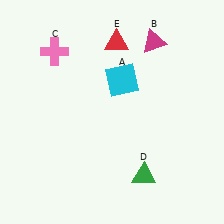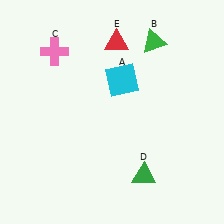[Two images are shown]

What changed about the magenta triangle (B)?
In Image 1, B is magenta. In Image 2, it changed to green.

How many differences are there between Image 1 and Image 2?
There is 1 difference between the two images.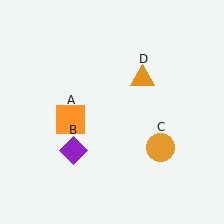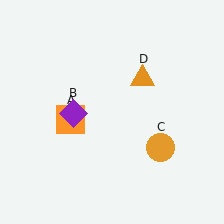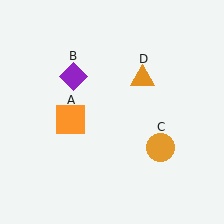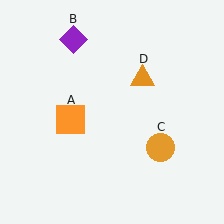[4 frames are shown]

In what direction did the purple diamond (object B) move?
The purple diamond (object B) moved up.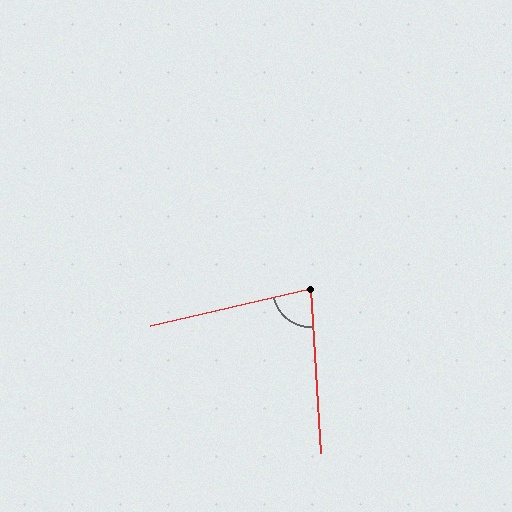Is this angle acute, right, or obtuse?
It is acute.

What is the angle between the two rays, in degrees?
Approximately 80 degrees.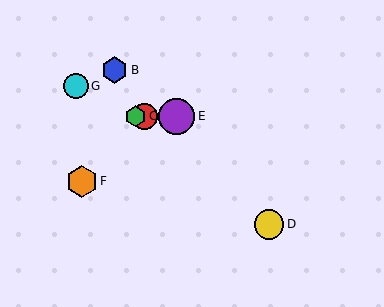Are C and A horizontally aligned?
Yes, both are at y≈116.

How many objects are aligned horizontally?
3 objects (A, C, E) are aligned horizontally.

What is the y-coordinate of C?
Object C is at y≈116.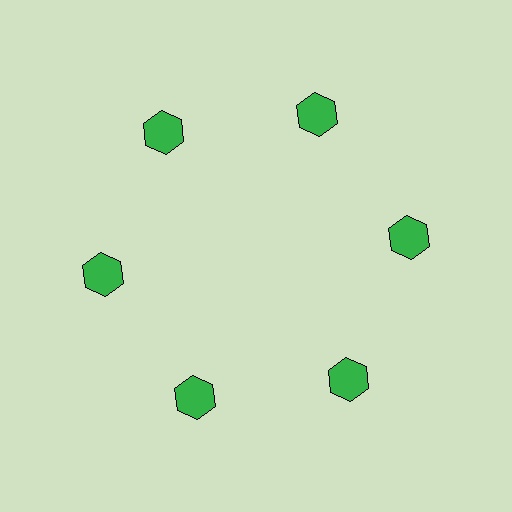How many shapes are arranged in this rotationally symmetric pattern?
There are 6 shapes, arranged in 6 groups of 1.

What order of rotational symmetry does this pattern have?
This pattern has 6-fold rotational symmetry.